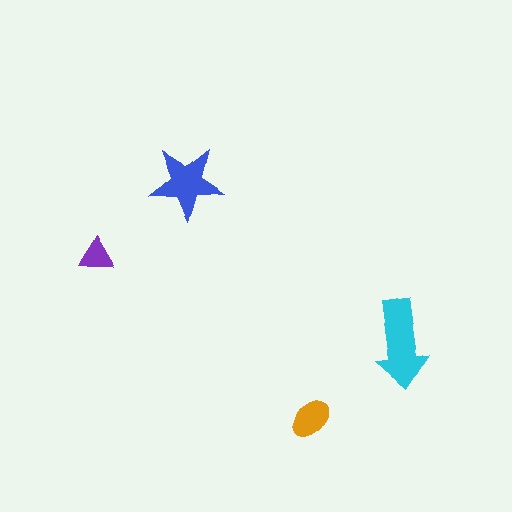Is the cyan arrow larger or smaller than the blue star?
Larger.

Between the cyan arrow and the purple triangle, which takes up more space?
The cyan arrow.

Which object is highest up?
The blue star is topmost.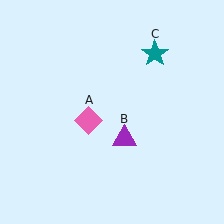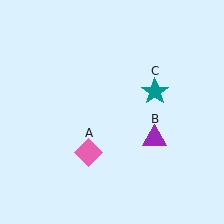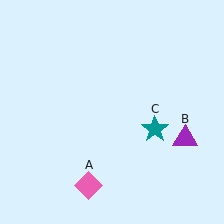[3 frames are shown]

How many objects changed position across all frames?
3 objects changed position: pink diamond (object A), purple triangle (object B), teal star (object C).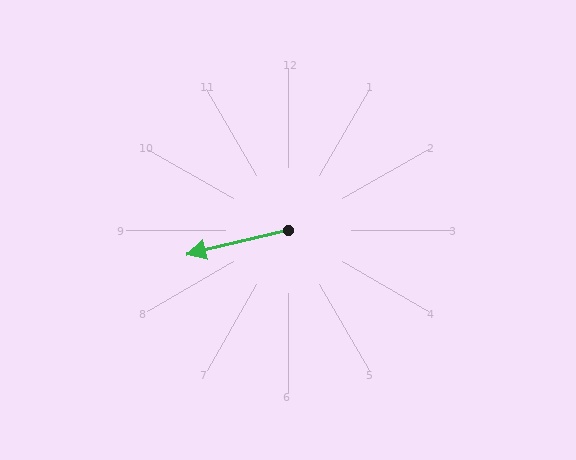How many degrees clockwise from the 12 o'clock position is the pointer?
Approximately 257 degrees.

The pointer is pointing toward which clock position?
Roughly 9 o'clock.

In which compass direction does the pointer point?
West.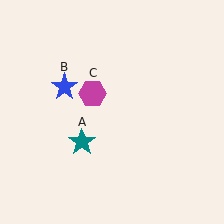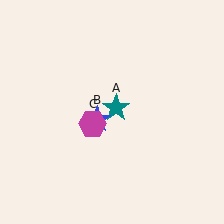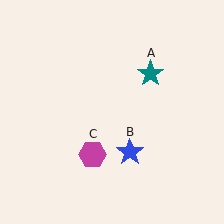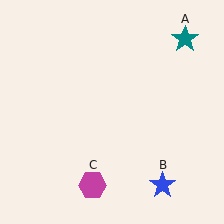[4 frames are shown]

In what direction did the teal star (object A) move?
The teal star (object A) moved up and to the right.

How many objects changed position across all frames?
3 objects changed position: teal star (object A), blue star (object B), magenta hexagon (object C).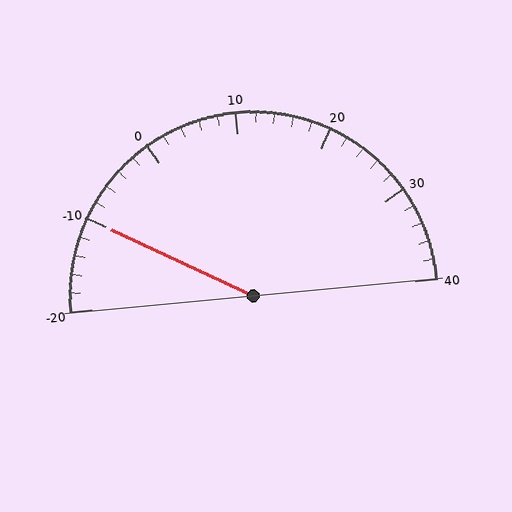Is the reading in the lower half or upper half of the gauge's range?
The reading is in the lower half of the range (-20 to 40).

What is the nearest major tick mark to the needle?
The nearest major tick mark is -10.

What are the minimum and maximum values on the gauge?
The gauge ranges from -20 to 40.